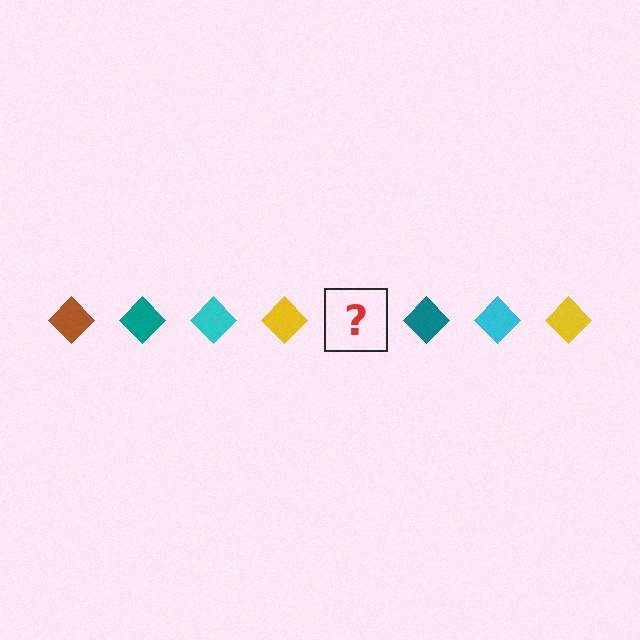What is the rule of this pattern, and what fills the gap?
The rule is that the pattern cycles through brown, teal, cyan, yellow diamonds. The gap should be filled with a brown diamond.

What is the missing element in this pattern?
The missing element is a brown diamond.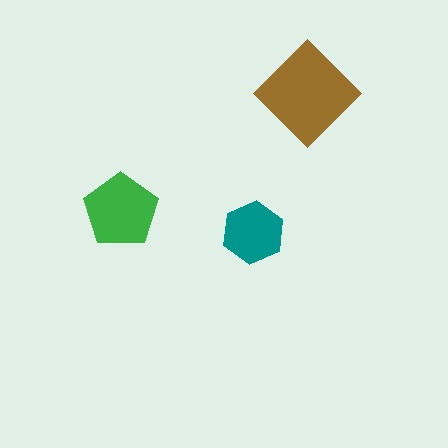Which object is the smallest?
The teal hexagon.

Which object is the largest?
The brown diamond.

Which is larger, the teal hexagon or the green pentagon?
The green pentagon.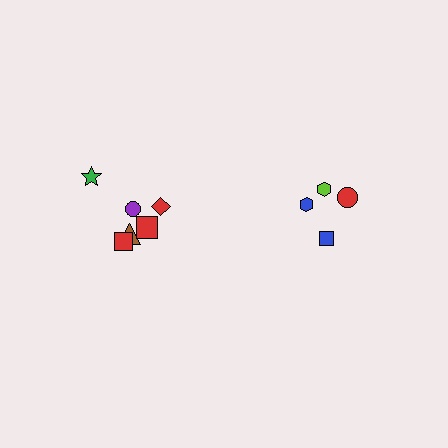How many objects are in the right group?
There are 4 objects.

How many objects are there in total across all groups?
There are 10 objects.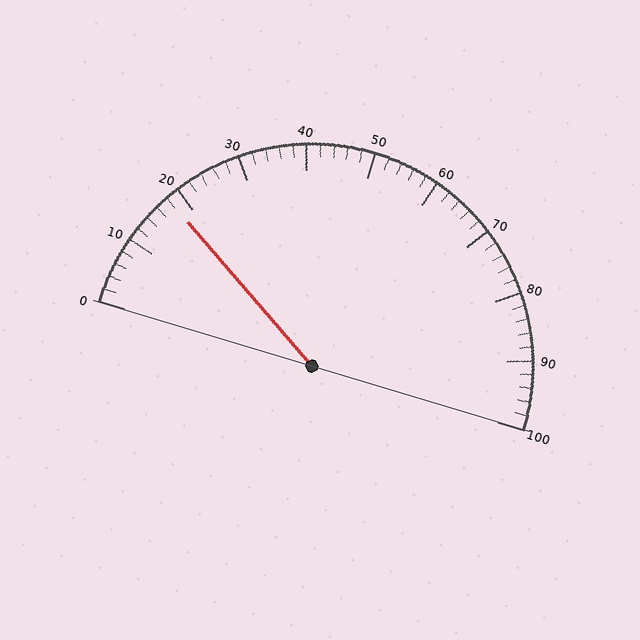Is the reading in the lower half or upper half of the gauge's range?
The reading is in the lower half of the range (0 to 100).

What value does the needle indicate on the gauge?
The needle indicates approximately 18.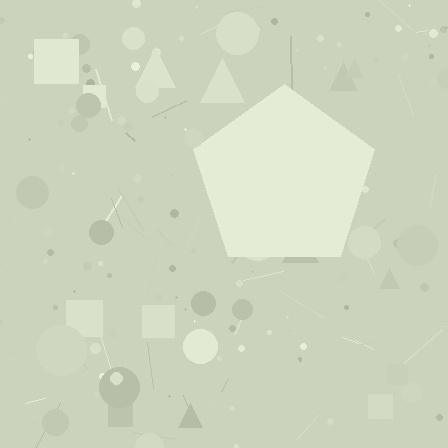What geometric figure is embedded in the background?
A pentagon is embedded in the background.